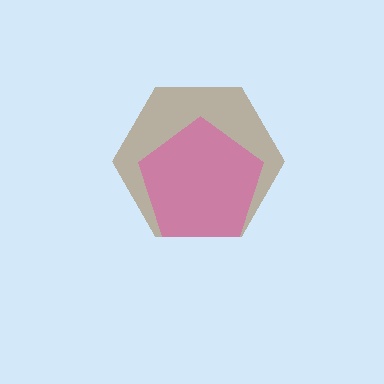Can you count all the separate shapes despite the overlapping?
Yes, there are 2 separate shapes.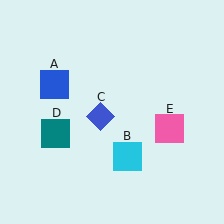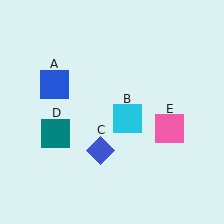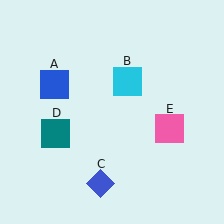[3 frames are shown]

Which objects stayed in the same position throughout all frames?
Blue square (object A) and teal square (object D) and pink square (object E) remained stationary.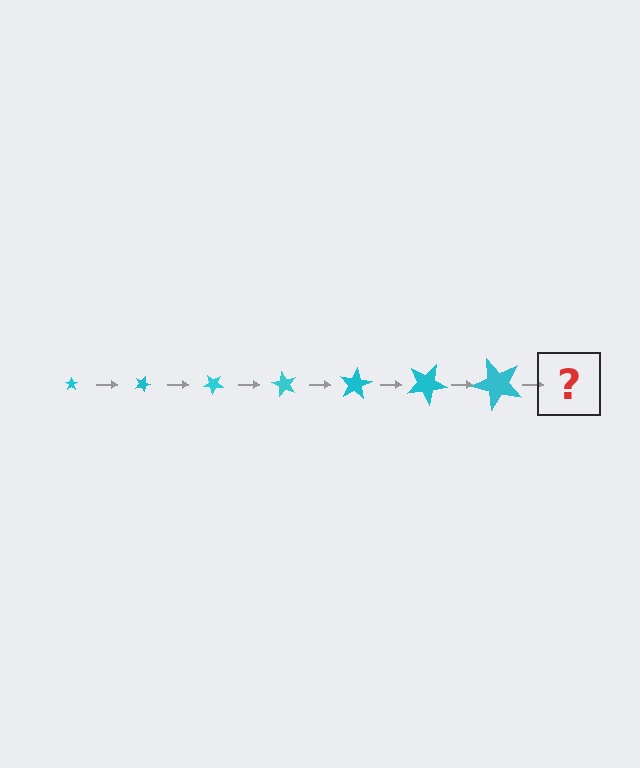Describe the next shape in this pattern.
It should be a star, larger than the previous one and rotated 140 degrees from the start.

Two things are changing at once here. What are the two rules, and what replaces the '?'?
The two rules are that the star grows larger each step and it rotates 20 degrees each step. The '?' should be a star, larger than the previous one and rotated 140 degrees from the start.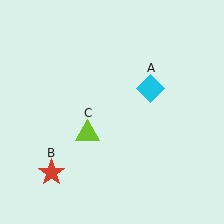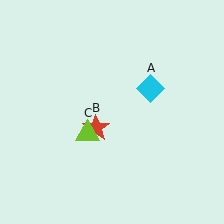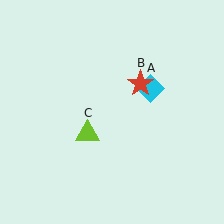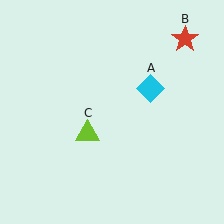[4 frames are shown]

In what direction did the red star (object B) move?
The red star (object B) moved up and to the right.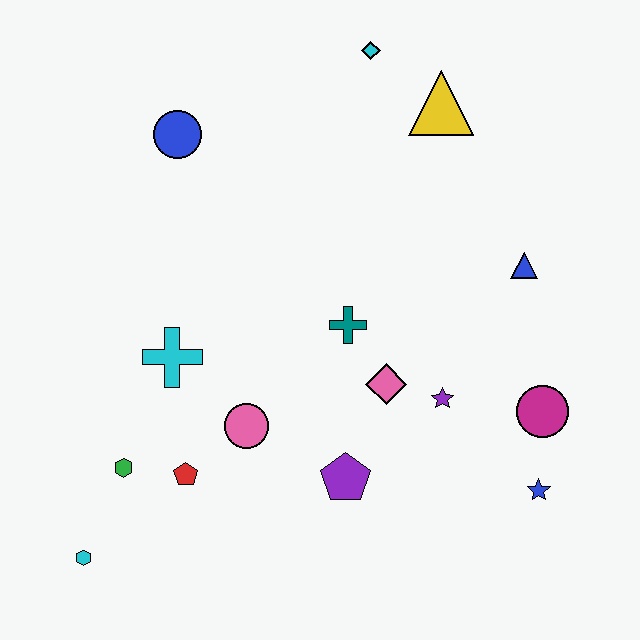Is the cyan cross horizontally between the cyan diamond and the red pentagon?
No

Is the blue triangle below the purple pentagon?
No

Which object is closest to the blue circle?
The cyan diamond is closest to the blue circle.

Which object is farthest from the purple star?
The cyan hexagon is farthest from the purple star.